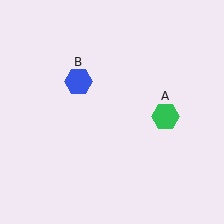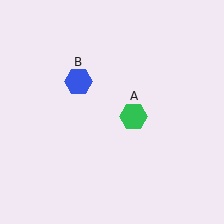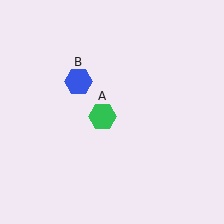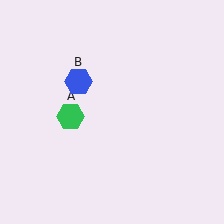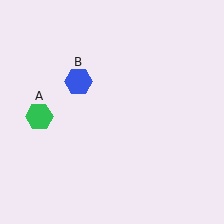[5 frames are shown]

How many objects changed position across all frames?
1 object changed position: green hexagon (object A).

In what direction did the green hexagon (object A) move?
The green hexagon (object A) moved left.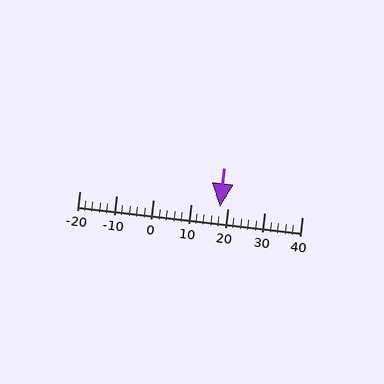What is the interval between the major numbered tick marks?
The major tick marks are spaced 10 units apart.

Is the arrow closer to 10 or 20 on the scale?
The arrow is closer to 20.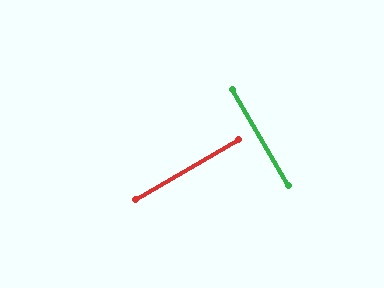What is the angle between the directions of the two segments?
Approximately 90 degrees.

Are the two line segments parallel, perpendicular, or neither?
Perpendicular — they meet at approximately 90°.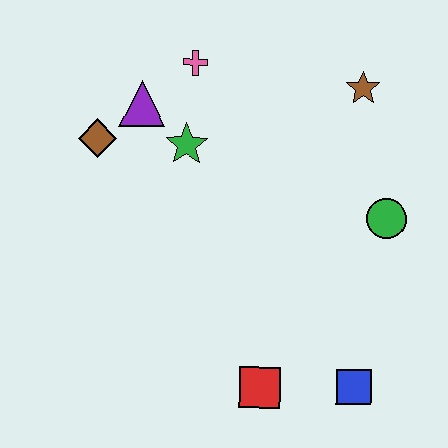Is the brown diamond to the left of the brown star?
Yes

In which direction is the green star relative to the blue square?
The green star is above the blue square.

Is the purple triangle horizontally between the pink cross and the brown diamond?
Yes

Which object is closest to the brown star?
The green circle is closest to the brown star.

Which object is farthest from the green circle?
The brown diamond is farthest from the green circle.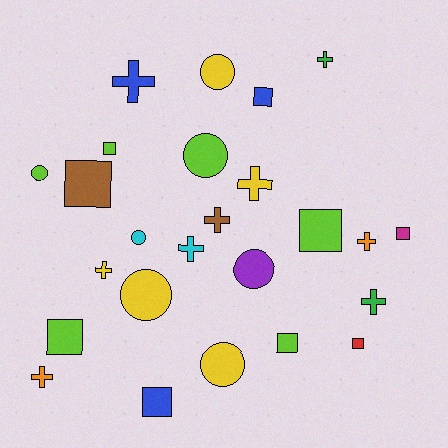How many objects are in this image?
There are 25 objects.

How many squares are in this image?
There are 9 squares.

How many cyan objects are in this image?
There are 2 cyan objects.